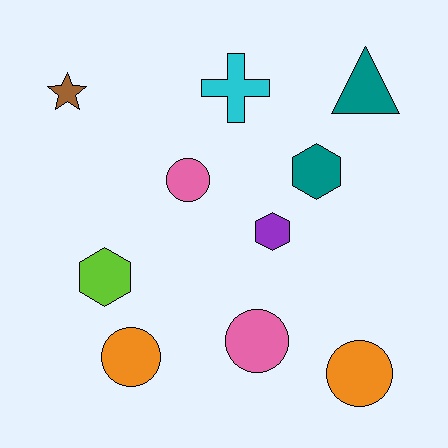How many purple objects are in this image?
There is 1 purple object.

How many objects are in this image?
There are 10 objects.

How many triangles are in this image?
There is 1 triangle.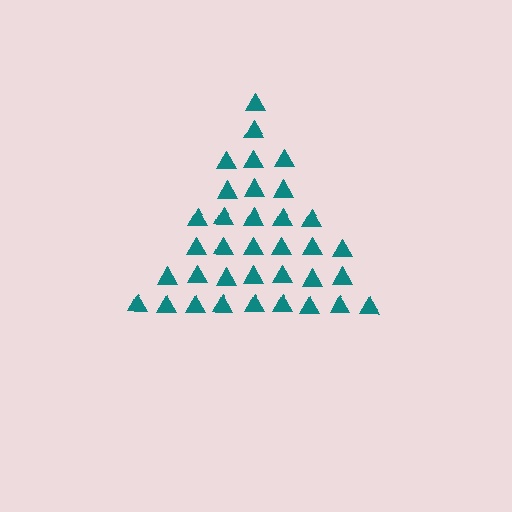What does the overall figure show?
The overall figure shows a triangle.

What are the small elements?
The small elements are triangles.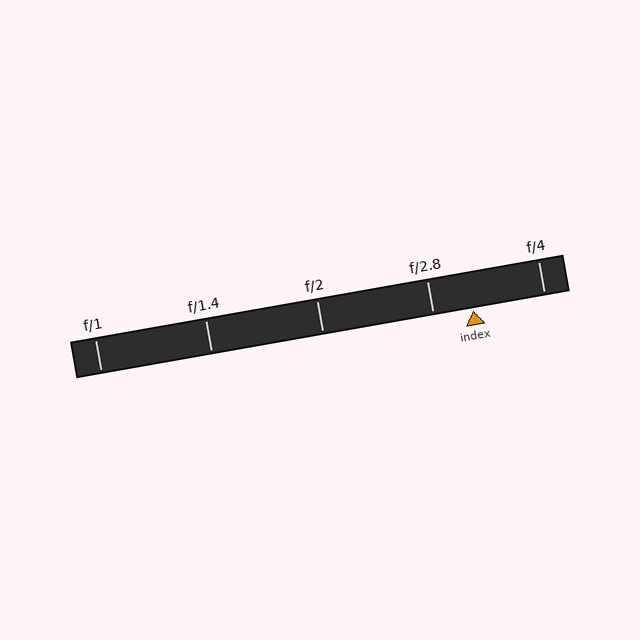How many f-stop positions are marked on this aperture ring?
There are 5 f-stop positions marked.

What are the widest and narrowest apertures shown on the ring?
The widest aperture shown is f/1 and the narrowest is f/4.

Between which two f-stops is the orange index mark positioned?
The index mark is between f/2.8 and f/4.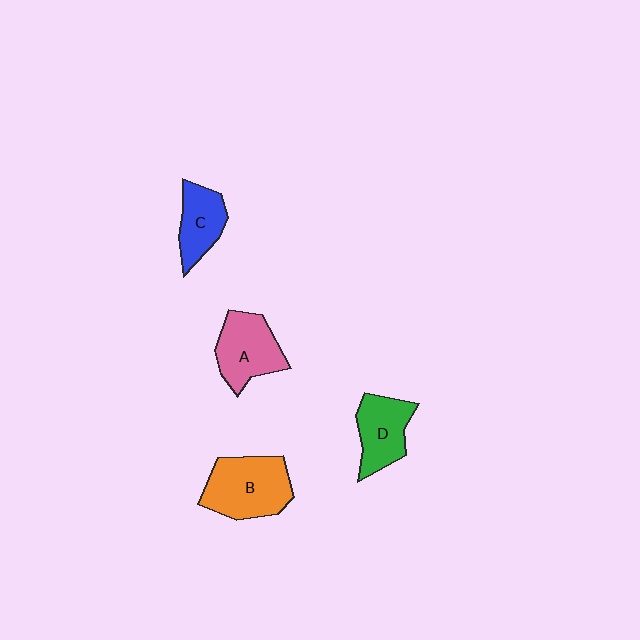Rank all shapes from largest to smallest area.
From largest to smallest: B (orange), A (pink), D (green), C (blue).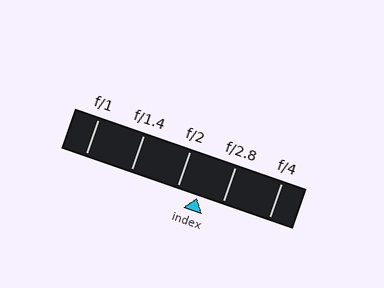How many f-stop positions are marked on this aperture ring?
There are 5 f-stop positions marked.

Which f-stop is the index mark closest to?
The index mark is closest to f/2.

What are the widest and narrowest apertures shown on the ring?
The widest aperture shown is f/1 and the narrowest is f/4.